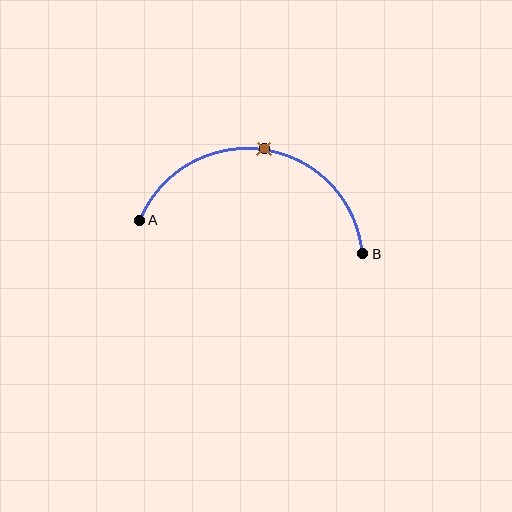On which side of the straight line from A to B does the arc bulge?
The arc bulges above the straight line connecting A and B.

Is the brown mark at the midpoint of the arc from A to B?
Yes. The brown mark lies on the arc at equal arc-length from both A and B — it is the arc midpoint.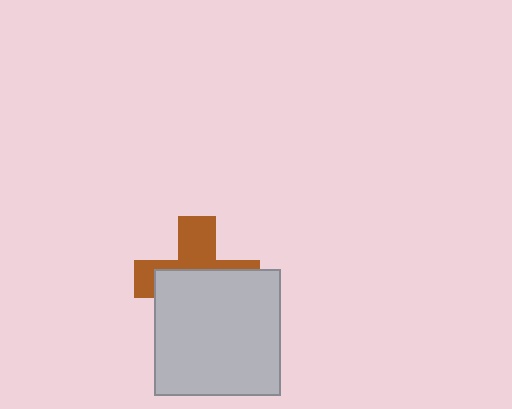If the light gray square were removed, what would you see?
You would see the complete brown cross.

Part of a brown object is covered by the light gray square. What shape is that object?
It is a cross.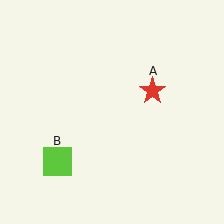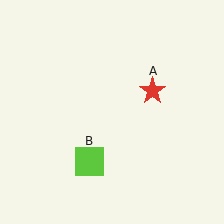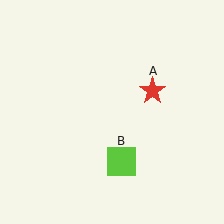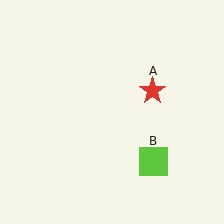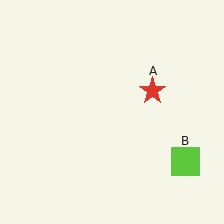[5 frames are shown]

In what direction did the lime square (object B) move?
The lime square (object B) moved right.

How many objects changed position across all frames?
1 object changed position: lime square (object B).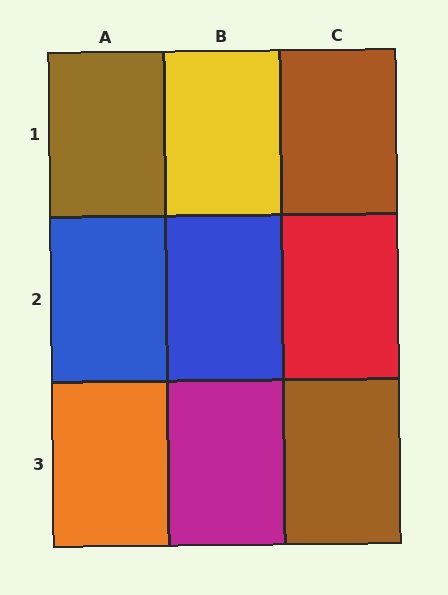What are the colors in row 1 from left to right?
Brown, yellow, brown.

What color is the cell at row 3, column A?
Orange.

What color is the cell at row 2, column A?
Blue.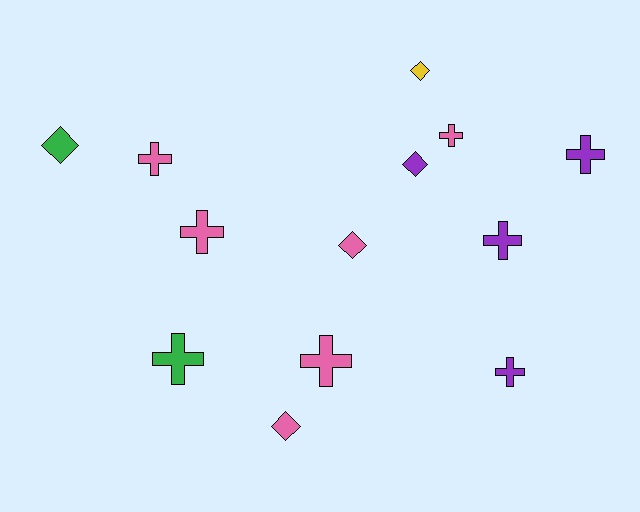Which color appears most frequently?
Pink, with 6 objects.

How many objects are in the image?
There are 13 objects.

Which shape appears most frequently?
Cross, with 8 objects.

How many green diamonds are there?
There is 1 green diamond.